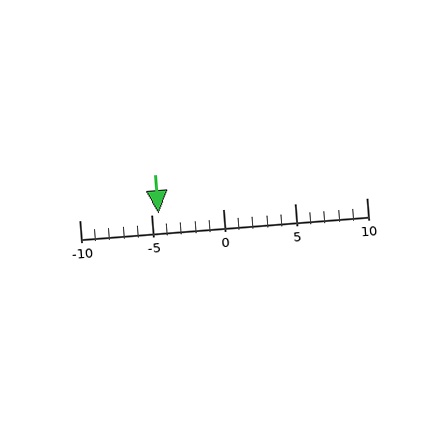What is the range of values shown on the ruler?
The ruler shows values from -10 to 10.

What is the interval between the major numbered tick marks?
The major tick marks are spaced 5 units apart.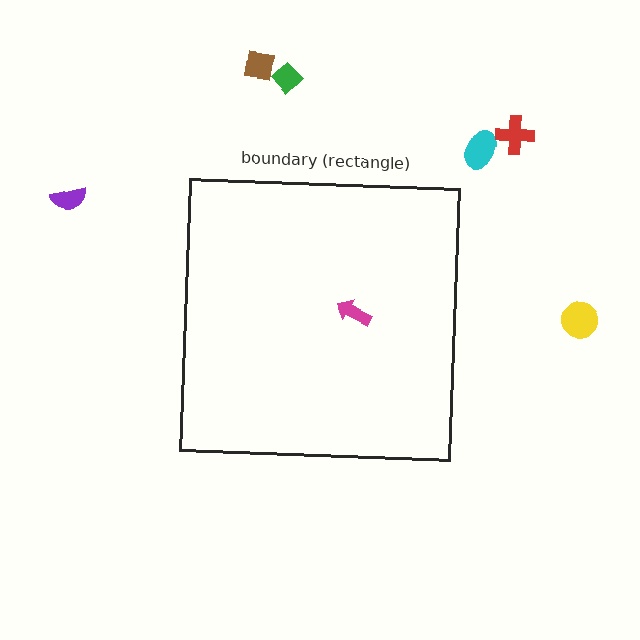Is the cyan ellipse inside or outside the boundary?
Outside.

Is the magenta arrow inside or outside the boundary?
Inside.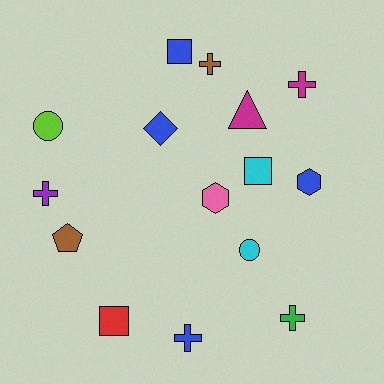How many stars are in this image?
There are no stars.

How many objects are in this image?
There are 15 objects.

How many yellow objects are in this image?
There are no yellow objects.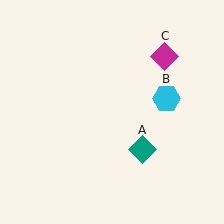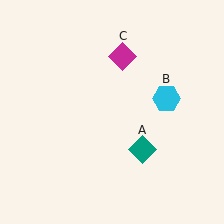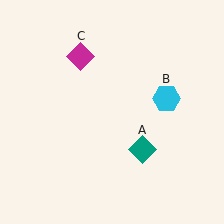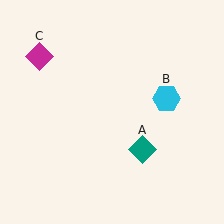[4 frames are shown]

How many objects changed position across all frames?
1 object changed position: magenta diamond (object C).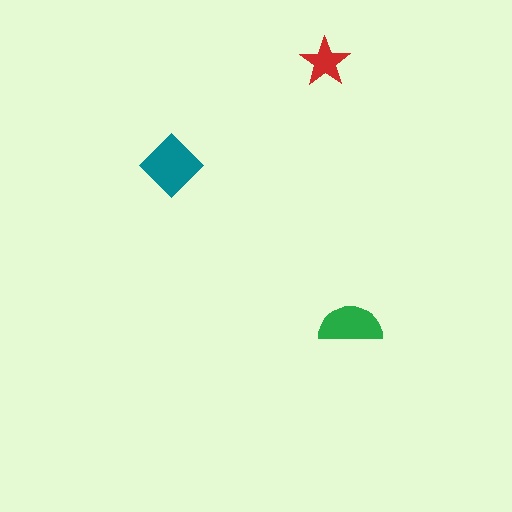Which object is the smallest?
The red star.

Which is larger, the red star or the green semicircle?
The green semicircle.